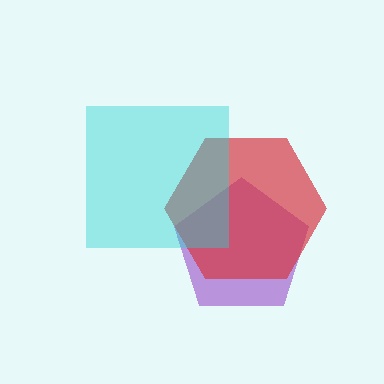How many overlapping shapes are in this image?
There are 3 overlapping shapes in the image.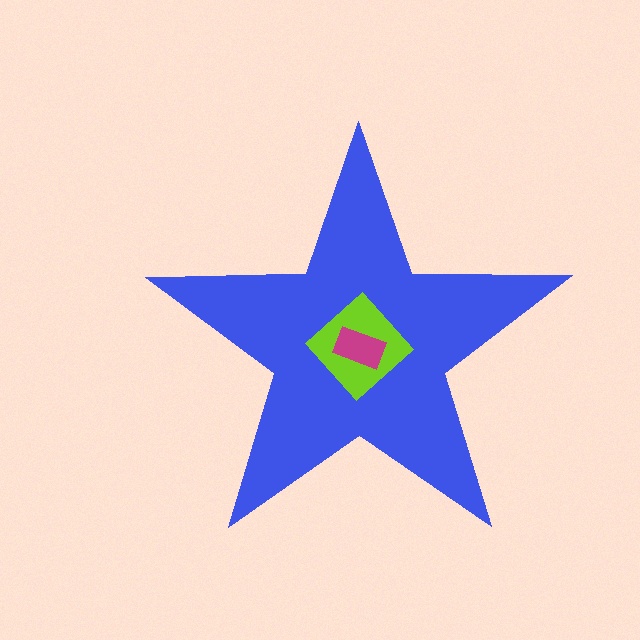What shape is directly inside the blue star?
The lime diamond.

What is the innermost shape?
The magenta rectangle.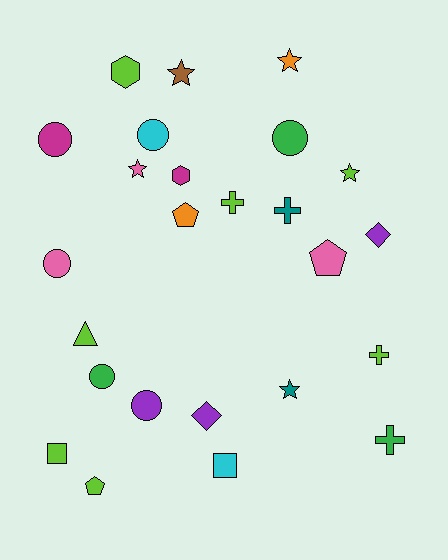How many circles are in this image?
There are 6 circles.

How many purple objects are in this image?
There are 3 purple objects.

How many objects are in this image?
There are 25 objects.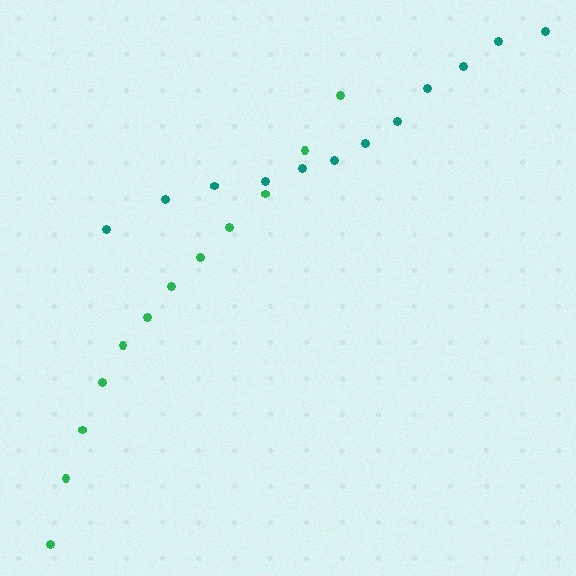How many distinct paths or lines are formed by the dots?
There are 2 distinct paths.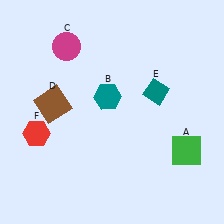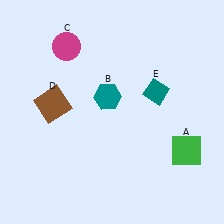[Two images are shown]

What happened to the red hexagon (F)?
The red hexagon (F) was removed in Image 2. It was in the bottom-left area of Image 1.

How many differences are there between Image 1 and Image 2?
There is 1 difference between the two images.